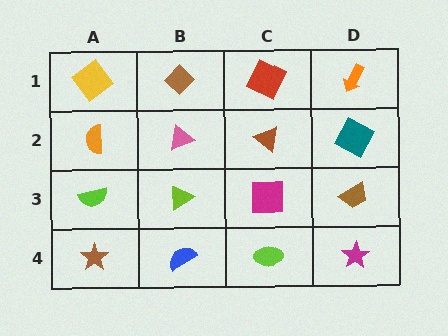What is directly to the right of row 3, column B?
A magenta square.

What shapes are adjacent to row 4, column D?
A brown trapezoid (row 3, column D), a lime ellipse (row 4, column C).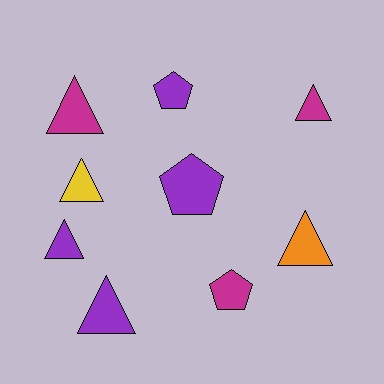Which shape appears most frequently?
Triangle, with 6 objects.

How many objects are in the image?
There are 9 objects.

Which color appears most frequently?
Purple, with 4 objects.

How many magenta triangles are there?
There are 2 magenta triangles.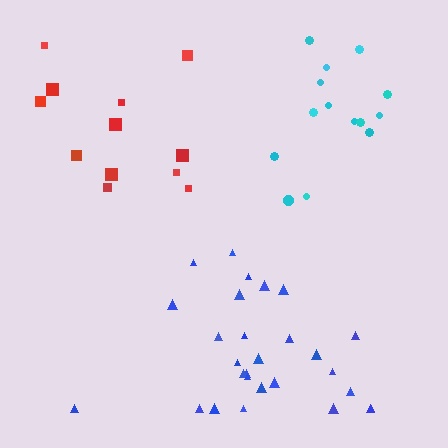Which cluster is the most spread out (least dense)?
Red.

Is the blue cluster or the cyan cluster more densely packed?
Cyan.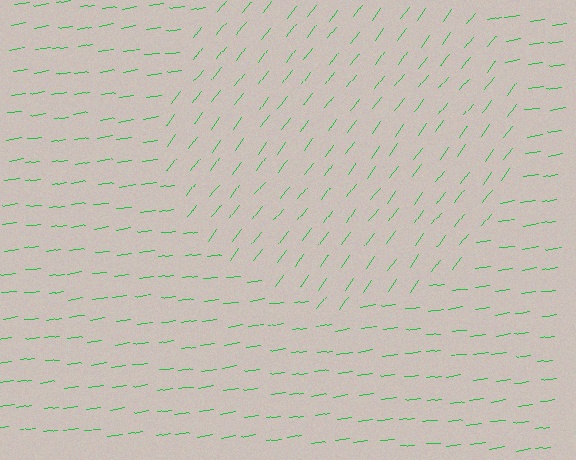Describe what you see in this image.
The image is filled with small green line segments. A circle region in the image has lines oriented differently from the surrounding lines, creating a visible texture boundary.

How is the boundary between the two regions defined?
The boundary is defined purely by a change in line orientation (approximately 45 degrees difference). All lines are the same color and thickness.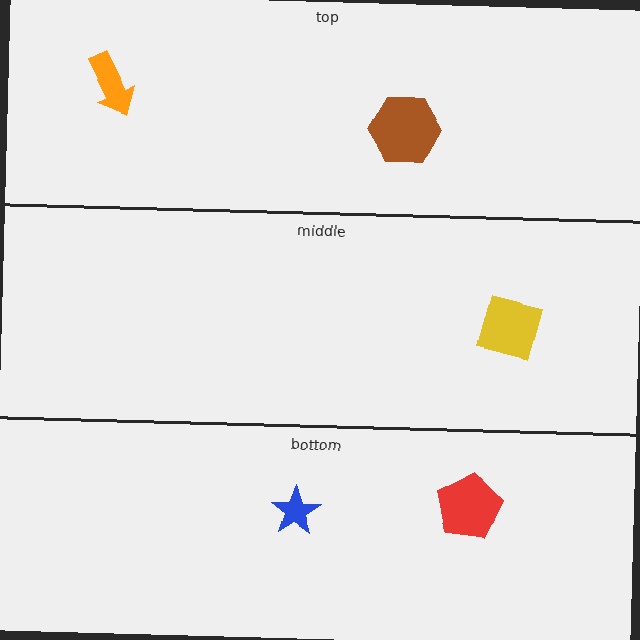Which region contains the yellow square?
The middle region.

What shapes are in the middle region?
The yellow square.